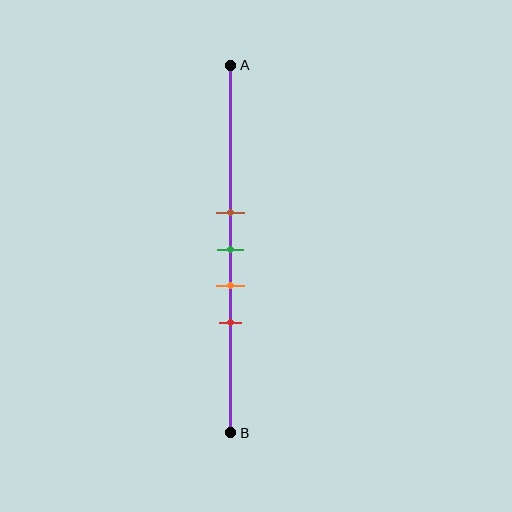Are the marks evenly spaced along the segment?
Yes, the marks are approximately evenly spaced.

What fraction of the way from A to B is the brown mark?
The brown mark is approximately 40% (0.4) of the way from A to B.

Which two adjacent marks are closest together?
The brown and green marks are the closest adjacent pair.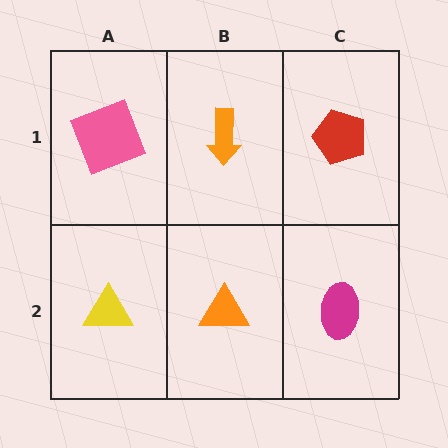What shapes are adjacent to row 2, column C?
A red pentagon (row 1, column C), an orange triangle (row 2, column B).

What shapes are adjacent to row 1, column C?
A magenta ellipse (row 2, column C), an orange arrow (row 1, column B).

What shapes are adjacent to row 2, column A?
A pink square (row 1, column A), an orange triangle (row 2, column B).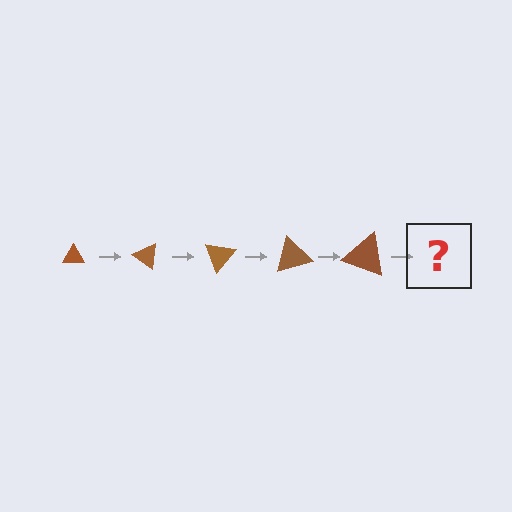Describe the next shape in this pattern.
It should be a triangle, larger than the previous one and rotated 175 degrees from the start.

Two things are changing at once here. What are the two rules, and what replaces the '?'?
The two rules are that the triangle grows larger each step and it rotates 35 degrees each step. The '?' should be a triangle, larger than the previous one and rotated 175 degrees from the start.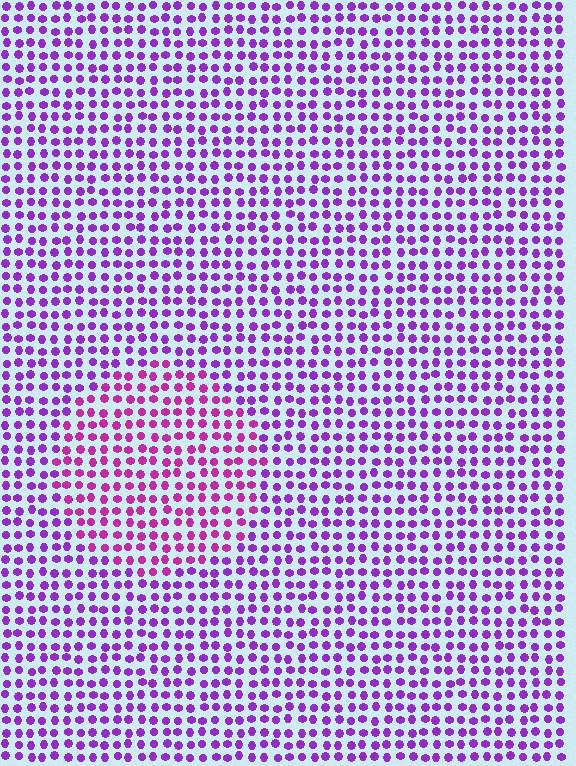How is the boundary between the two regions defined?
The boundary is defined purely by a slight shift in hue (about 30 degrees). Spacing, size, and orientation are identical on both sides.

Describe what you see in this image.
The image is filled with small purple elements in a uniform arrangement. A circle-shaped region is visible where the elements are tinted to a slightly different hue, forming a subtle color boundary.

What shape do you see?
I see a circle.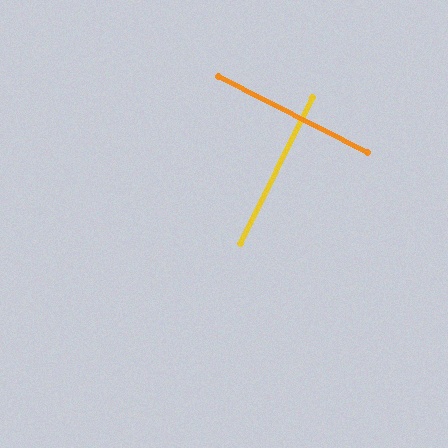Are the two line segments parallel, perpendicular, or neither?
Perpendicular — they meet at approximately 89°.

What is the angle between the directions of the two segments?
Approximately 89 degrees.